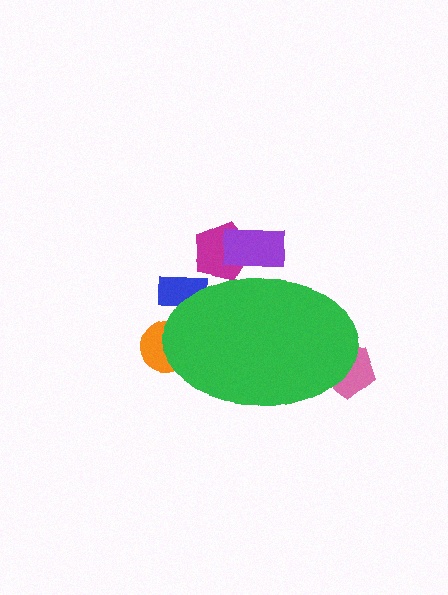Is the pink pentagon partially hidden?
Yes, the pink pentagon is partially hidden behind the green ellipse.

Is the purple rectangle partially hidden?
Yes, the purple rectangle is partially hidden behind the green ellipse.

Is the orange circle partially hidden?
Yes, the orange circle is partially hidden behind the green ellipse.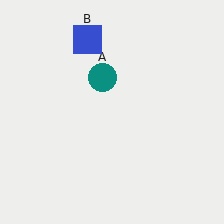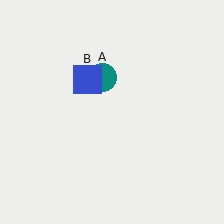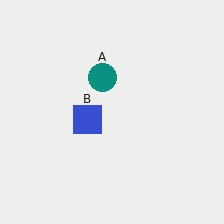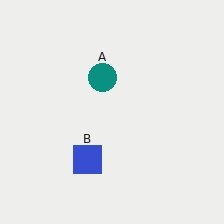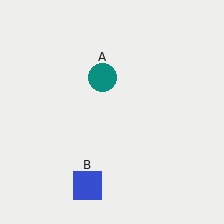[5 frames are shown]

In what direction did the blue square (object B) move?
The blue square (object B) moved down.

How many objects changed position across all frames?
1 object changed position: blue square (object B).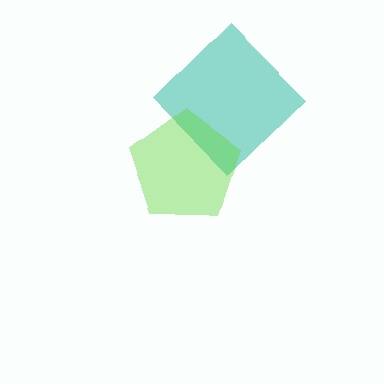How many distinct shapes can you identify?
There are 2 distinct shapes: a teal diamond, a lime pentagon.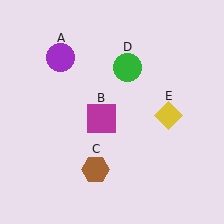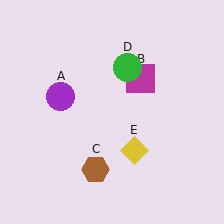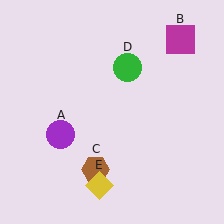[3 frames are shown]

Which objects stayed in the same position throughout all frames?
Brown hexagon (object C) and green circle (object D) remained stationary.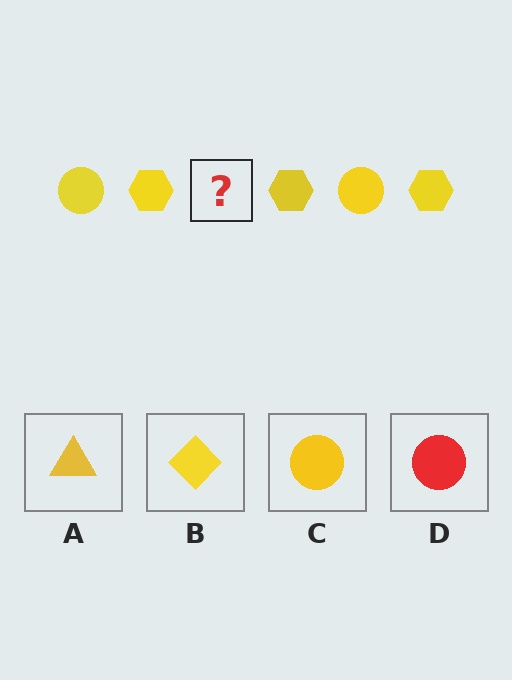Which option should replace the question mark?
Option C.